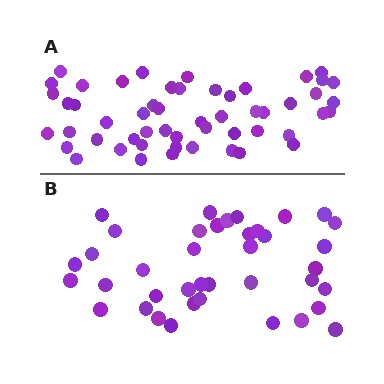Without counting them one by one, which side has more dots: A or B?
Region A (the top region) has more dots.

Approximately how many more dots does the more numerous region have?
Region A has approximately 15 more dots than region B.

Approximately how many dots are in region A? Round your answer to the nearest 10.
About 50 dots. (The exact count is 53, which rounds to 50.)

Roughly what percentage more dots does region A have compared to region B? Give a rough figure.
About 35% more.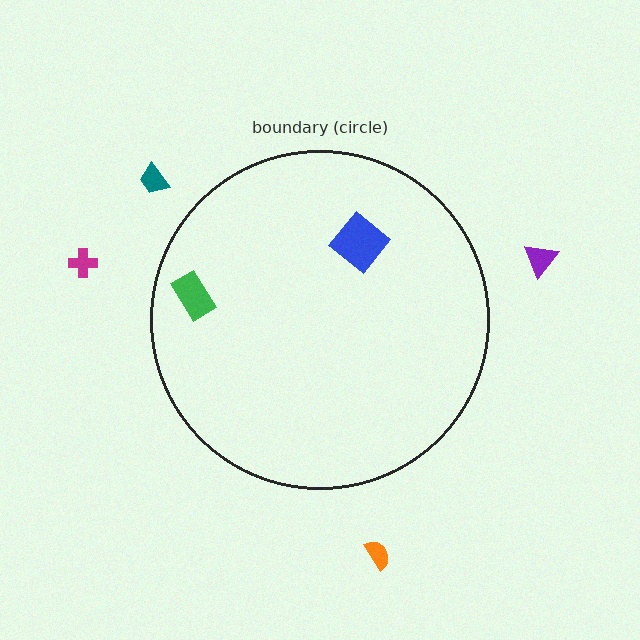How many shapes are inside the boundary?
2 inside, 4 outside.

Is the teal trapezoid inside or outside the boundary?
Outside.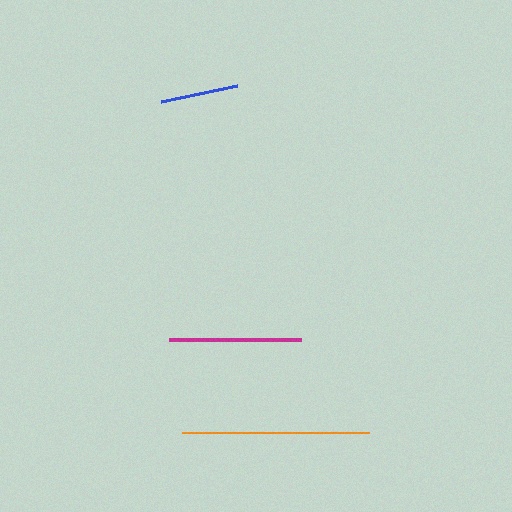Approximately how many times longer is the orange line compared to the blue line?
The orange line is approximately 2.4 times the length of the blue line.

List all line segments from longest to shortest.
From longest to shortest: orange, magenta, blue.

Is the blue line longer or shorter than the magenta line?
The magenta line is longer than the blue line.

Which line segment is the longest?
The orange line is the longest at approximately 187 pixels.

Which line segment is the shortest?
The blue line is the shortest at approximately 78 pixels.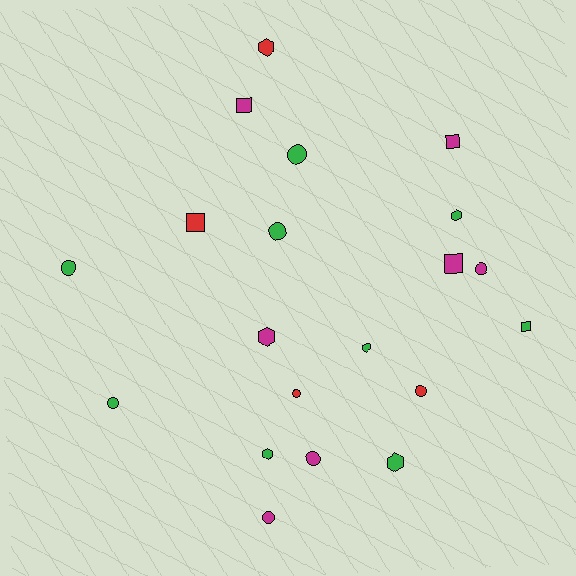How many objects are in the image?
There are 20 objects.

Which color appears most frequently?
Green, with 9 objects.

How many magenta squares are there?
There are 3 magenta squares.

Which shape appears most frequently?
Circle, with 9 objects.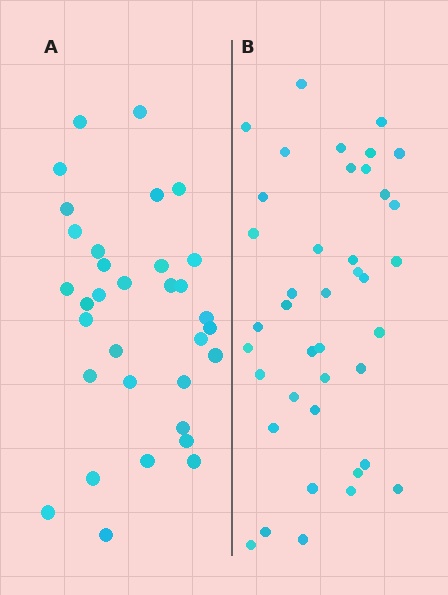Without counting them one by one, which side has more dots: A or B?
Region B (the right region) has more dots.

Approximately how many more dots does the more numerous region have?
Region B has roughly 8 or so more dots than region A.